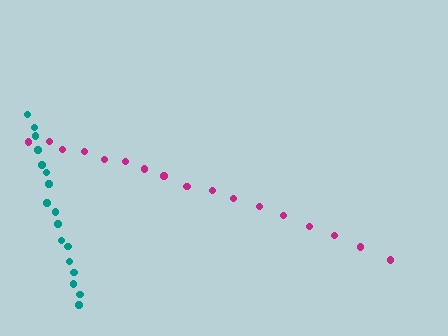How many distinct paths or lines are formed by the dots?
There are 2 distinct paths.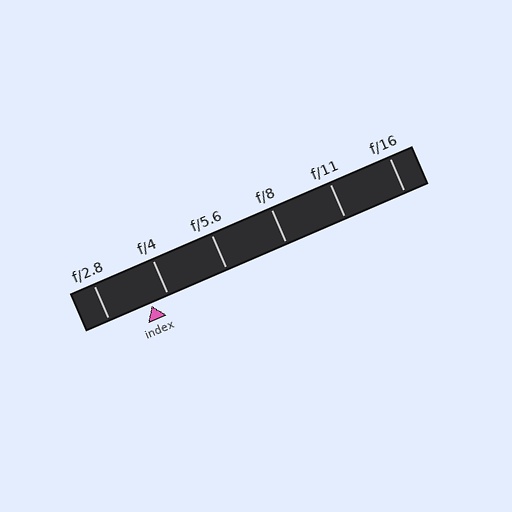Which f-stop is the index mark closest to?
The index mark is closest to f/4.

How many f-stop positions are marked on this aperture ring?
There are 6 f-stop positions marked.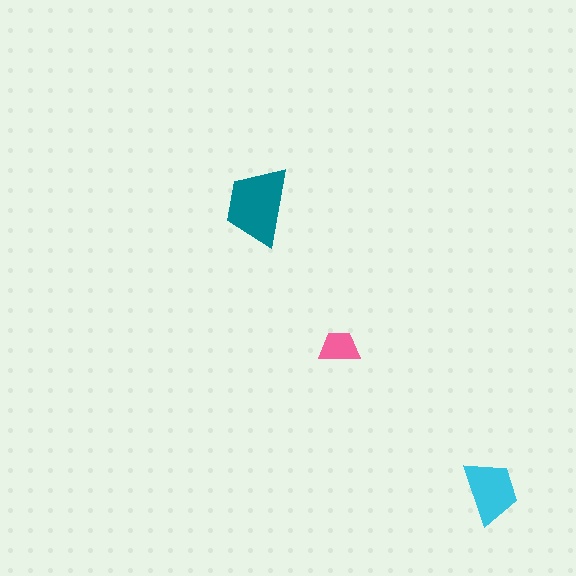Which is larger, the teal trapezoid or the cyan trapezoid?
The teal one.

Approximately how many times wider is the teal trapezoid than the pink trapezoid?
About 2 times wider.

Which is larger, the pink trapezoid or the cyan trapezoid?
The cyan one.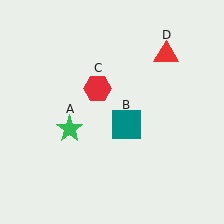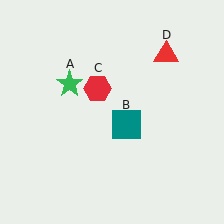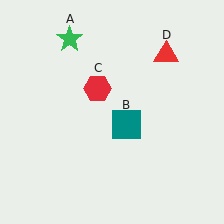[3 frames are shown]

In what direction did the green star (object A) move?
The green star (object A) moved up.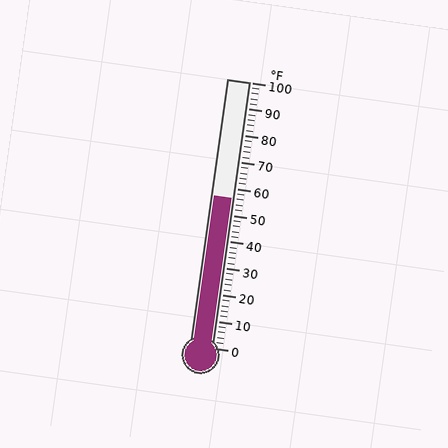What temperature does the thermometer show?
The thermometer shows approximately 56°F.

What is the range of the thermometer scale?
The thermometer scale ranges from 0°F to 100°F.